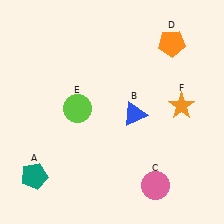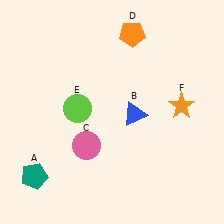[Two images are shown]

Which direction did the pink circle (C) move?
The pink circle (C) moved left.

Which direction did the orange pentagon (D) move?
The orange pentagon (D) moved left.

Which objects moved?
The objects that moved are: the pink circle (C), the orange pentagon (D).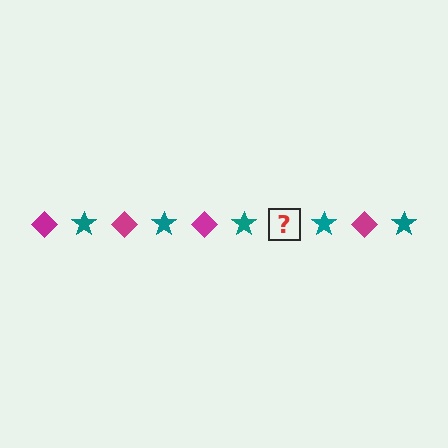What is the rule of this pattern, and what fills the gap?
The rule is that the pattern alternates between magenta diamond and teal star. The gap should be filled with a magenta diamond.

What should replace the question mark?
The question mark should be replaced with a magenta diamond.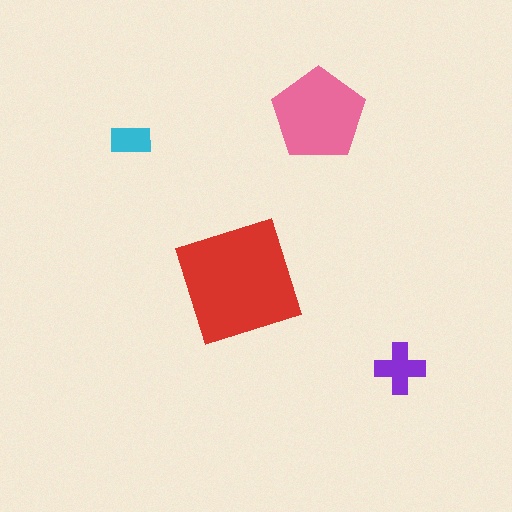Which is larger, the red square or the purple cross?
The red square.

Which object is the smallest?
The cyan rectangle.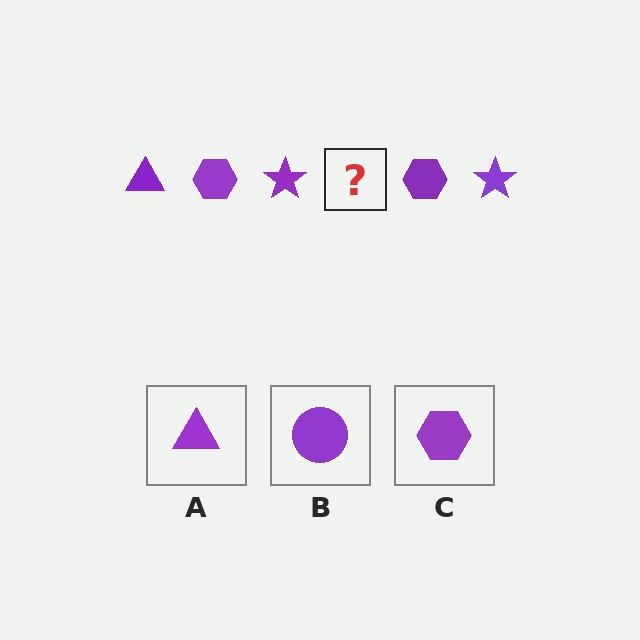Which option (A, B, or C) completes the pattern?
A.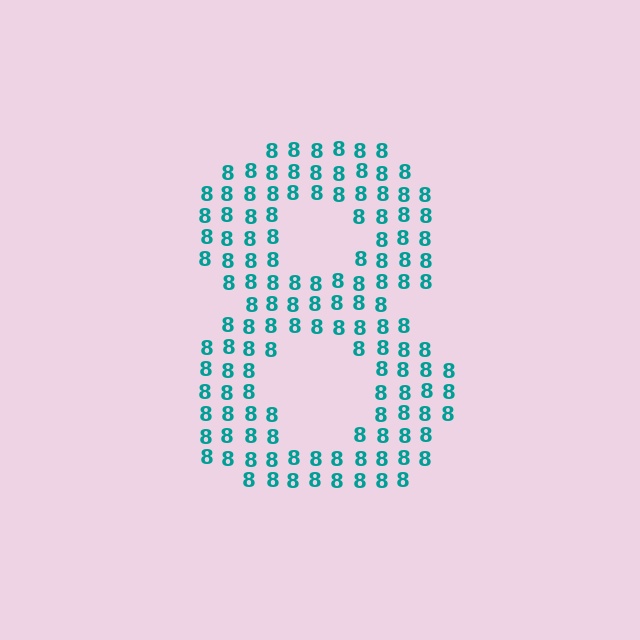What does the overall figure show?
The overall figure shows the digit 8.